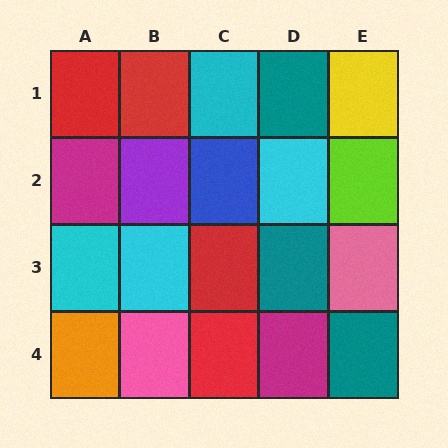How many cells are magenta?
2 cells are magenta.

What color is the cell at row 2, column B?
Purple.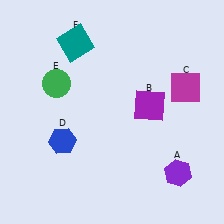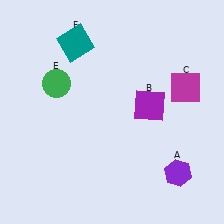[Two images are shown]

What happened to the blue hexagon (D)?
The blue hexagon (D) was removed in Image 2. It was in the bottom-left area of Image 1.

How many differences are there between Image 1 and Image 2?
There is 1 difference between the two images.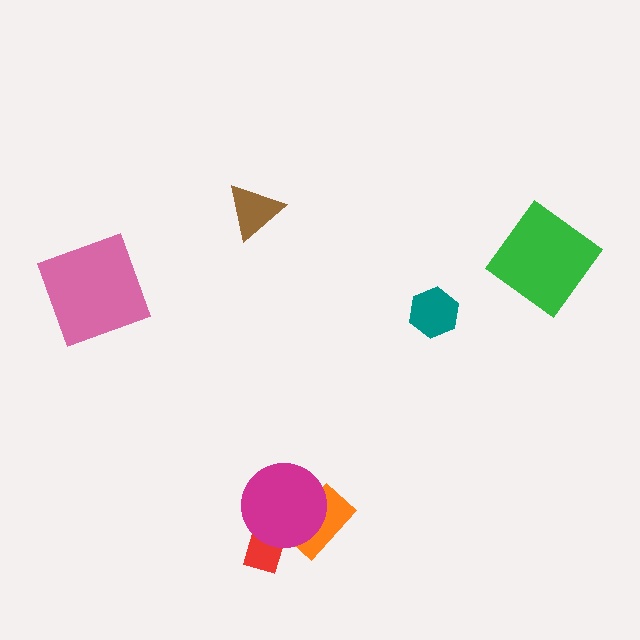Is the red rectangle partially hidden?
Yes, it is partially covered by another shape.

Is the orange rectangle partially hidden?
Yes, it is partially covered by another shape.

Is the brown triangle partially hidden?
No, no other shape covers it.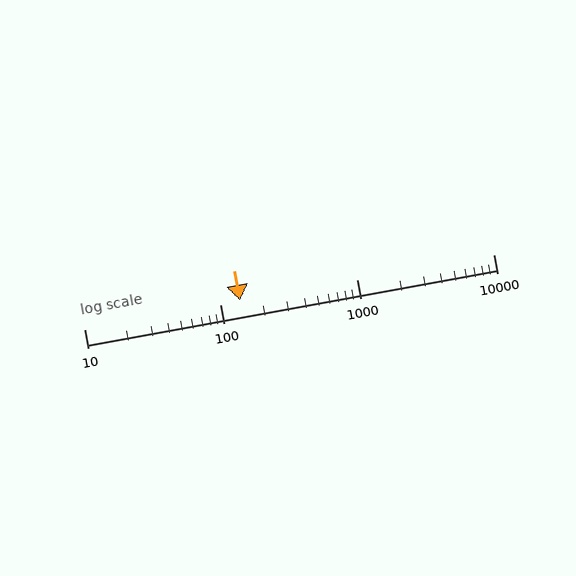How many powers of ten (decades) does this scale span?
The scale spans 3 decades, from 10 to 10000.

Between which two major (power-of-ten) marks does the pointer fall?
The pointer is between 100 and 1000.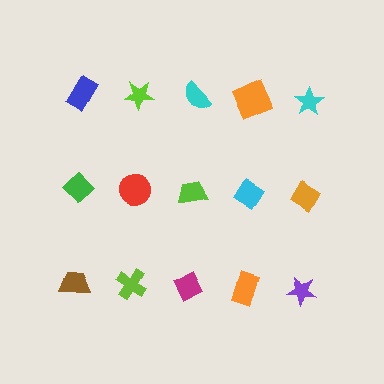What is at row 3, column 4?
An orange rectangle.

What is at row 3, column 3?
A magenta diamond.